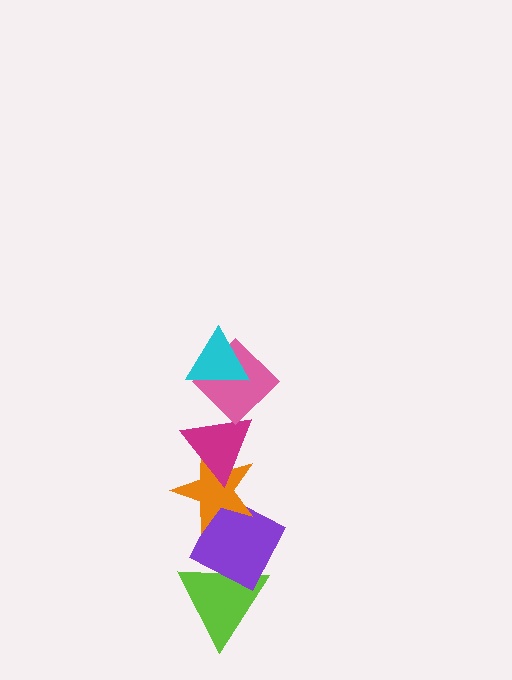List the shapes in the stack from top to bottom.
From top to bottom: the cyan triangle, the pink diamond, the magenta triangle, the orange star, the purple diamond, the lime triangle.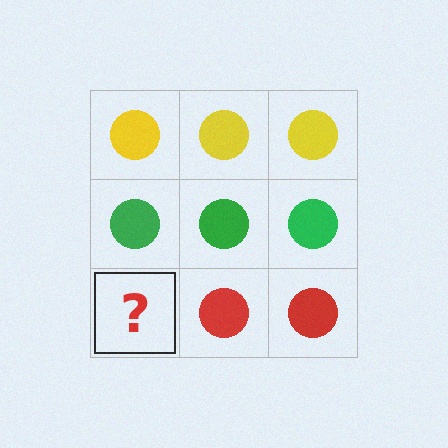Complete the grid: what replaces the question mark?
The question mark should be replaced with a red circle.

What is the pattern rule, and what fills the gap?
The rule is that each row has a consistent color. The gap should be filled with a red circle.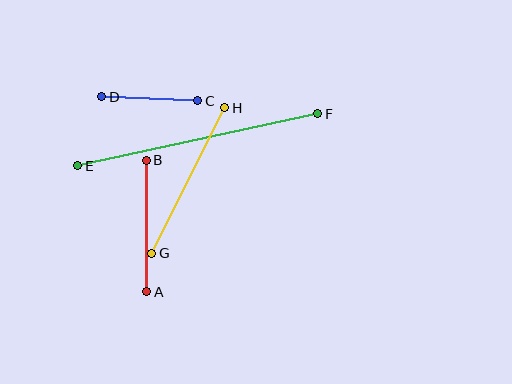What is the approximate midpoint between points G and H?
The midpoint is at approximately (188, 181) pixels.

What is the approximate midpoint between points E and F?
The midpoint is at approximately (198, 140) pixels.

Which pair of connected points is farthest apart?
Points E and F are farthest apart.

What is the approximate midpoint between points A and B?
The midpoint is at approximately (146, 226) pixels.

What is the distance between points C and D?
The distance is approximately 96 pixels.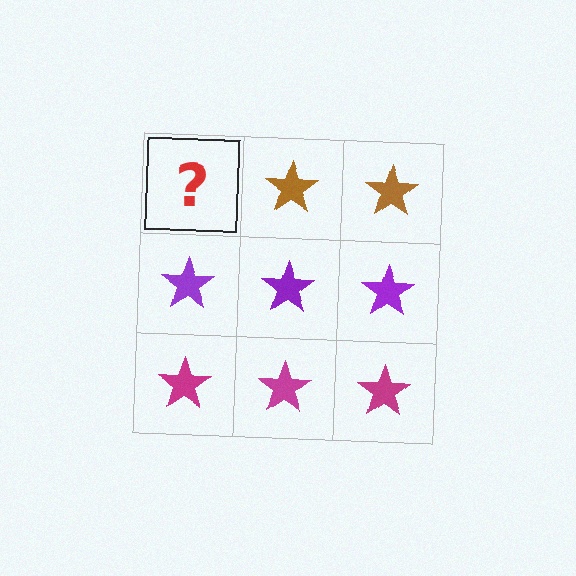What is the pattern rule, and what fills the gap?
The rule is that each row has a consistent color. The gap should be filled with a brown star.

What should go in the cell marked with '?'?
The missing cell should contain a brown star.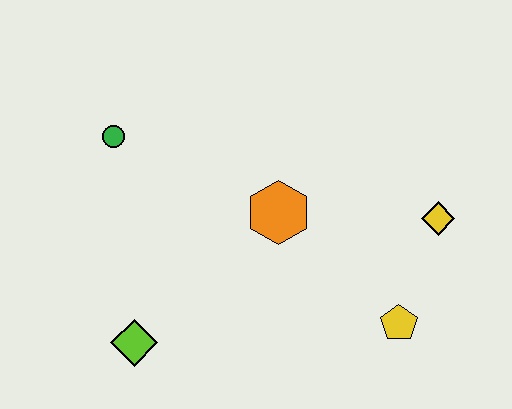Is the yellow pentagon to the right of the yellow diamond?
No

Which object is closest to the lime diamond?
The orange hexagon is closest to the lime diamond.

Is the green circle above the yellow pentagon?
Yes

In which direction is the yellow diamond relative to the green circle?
The yellow diamond is to the right of the green circle.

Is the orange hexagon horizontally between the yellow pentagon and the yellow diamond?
No